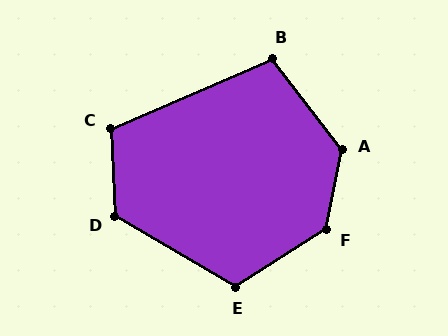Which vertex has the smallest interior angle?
B, at approximately 104 degrees.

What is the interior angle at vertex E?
Approximately 117 degrees (obtuse).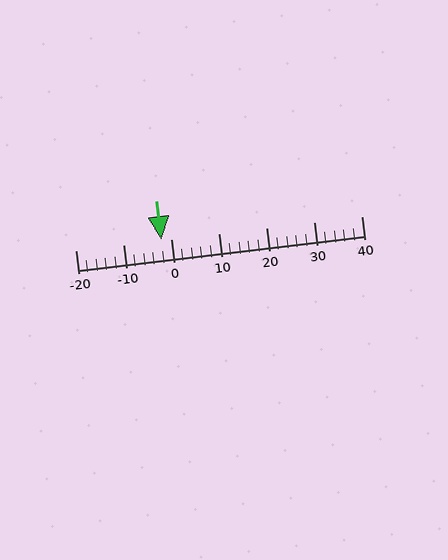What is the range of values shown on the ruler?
The ruler shows values from -20 to 40.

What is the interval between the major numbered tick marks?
The major tick marks are spaced 10 units apart.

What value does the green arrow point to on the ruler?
The green arrow points to approximately -2.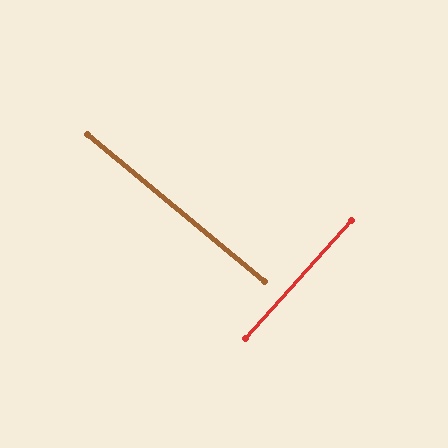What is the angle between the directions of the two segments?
Approximately 88 degrees.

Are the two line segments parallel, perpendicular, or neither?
Perpendicular — they meet at approximately 88°.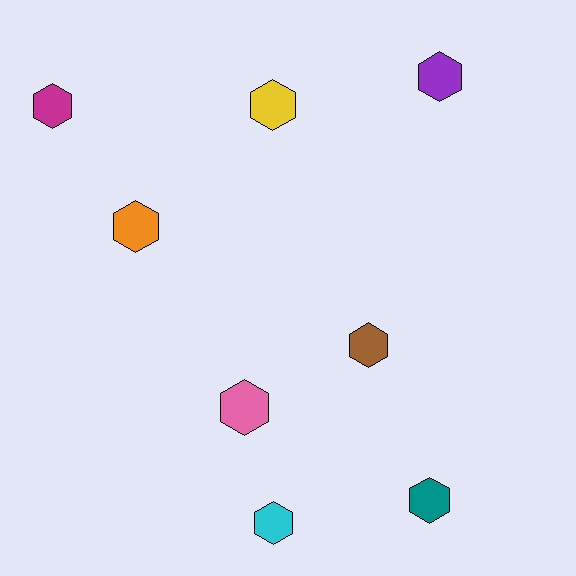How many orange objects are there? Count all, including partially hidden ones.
There is 1 orange object.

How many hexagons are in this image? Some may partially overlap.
There are 8 hexagons.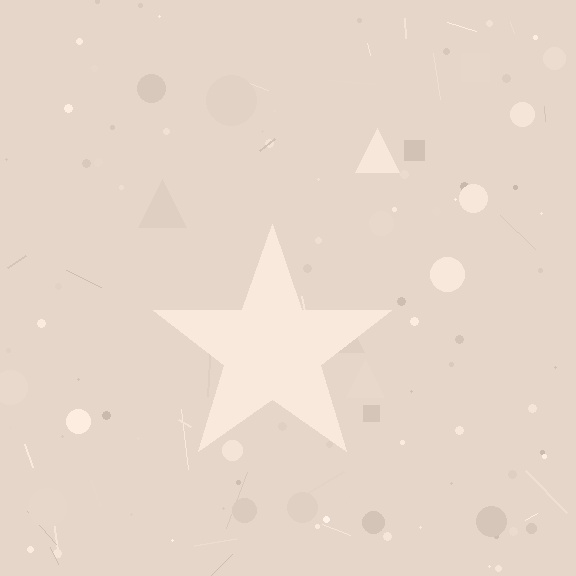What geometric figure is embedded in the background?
A star is embedded in the background.